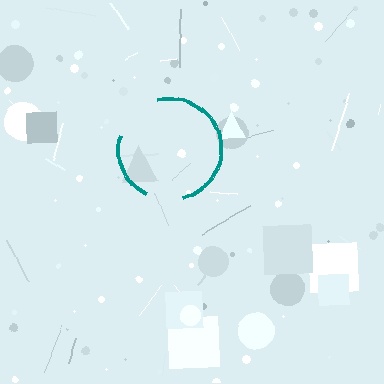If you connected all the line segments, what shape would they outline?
They would outline a circle.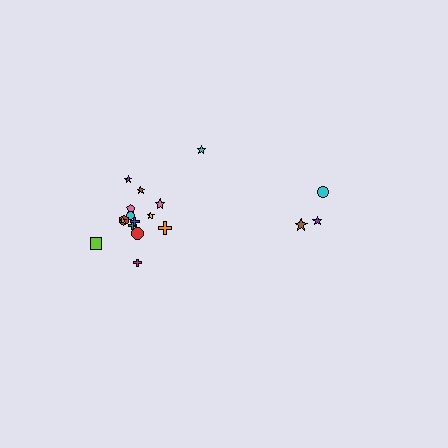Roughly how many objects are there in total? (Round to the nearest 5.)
Roughly 20 objects in total.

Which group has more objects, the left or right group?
The left group.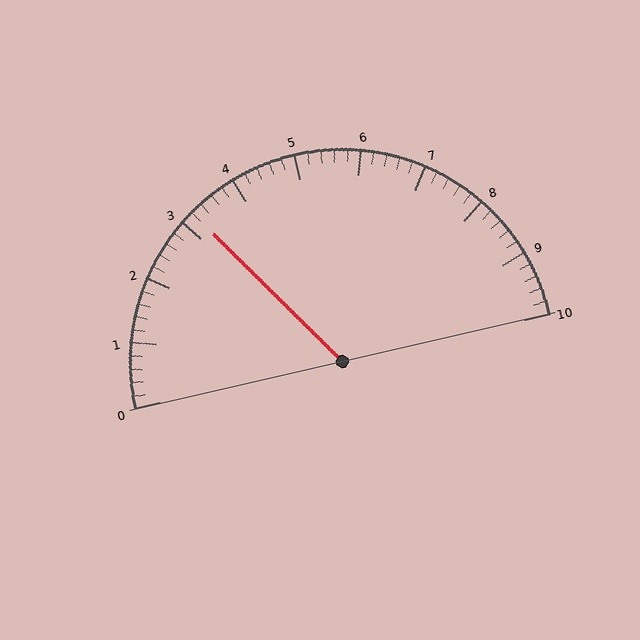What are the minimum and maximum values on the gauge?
The gauge ranges from 0 to 10.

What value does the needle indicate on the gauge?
The needle indicates approximately 3.2.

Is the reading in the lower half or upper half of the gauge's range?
The reading is in the lower half of the range (0 to 10).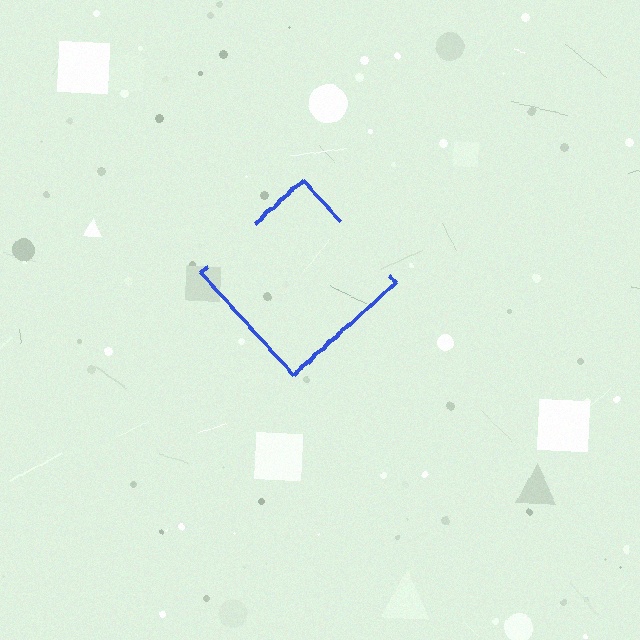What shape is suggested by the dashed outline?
The dashed outline suggests a diamond.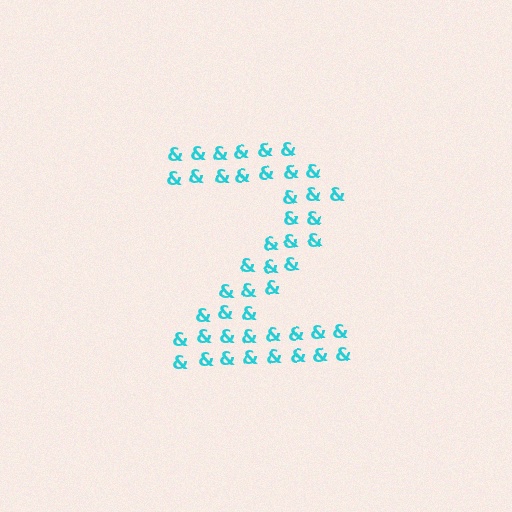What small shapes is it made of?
It is made of small ampersands.